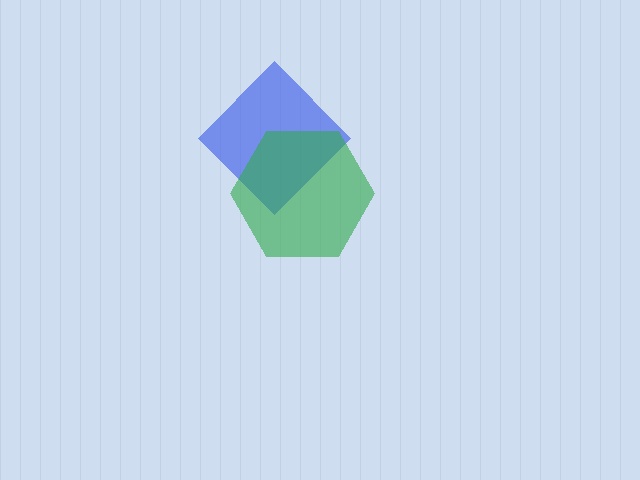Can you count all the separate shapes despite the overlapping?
Yes, there are 2 separate shapes.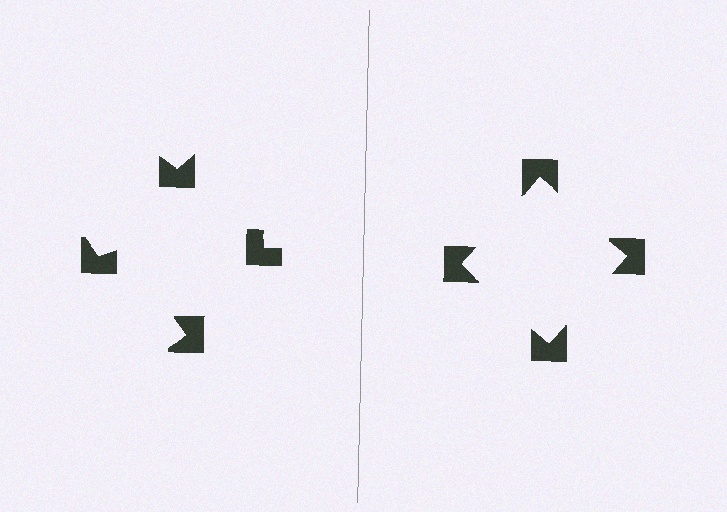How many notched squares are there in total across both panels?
8 — 4 on each side.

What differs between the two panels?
The notched squares are positioned identically on both sides; only the wedge orientations differ. On the right they align to a square; on the left they are misaligned.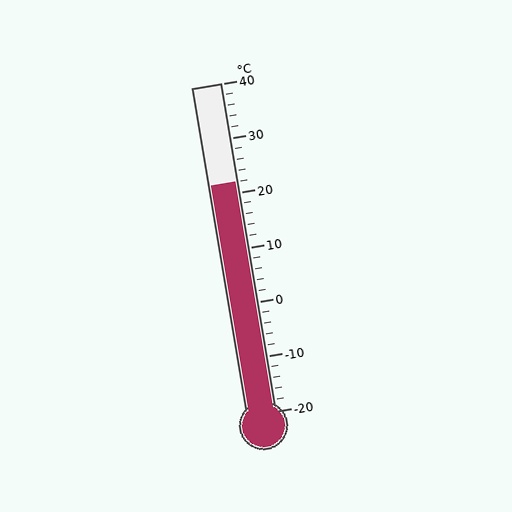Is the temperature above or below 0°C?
The temperature is above 0°C.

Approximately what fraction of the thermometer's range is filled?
The thermometer is filled to approximately 70% of its range.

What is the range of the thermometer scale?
The thermometer scale ranges from -20°C to 40°C.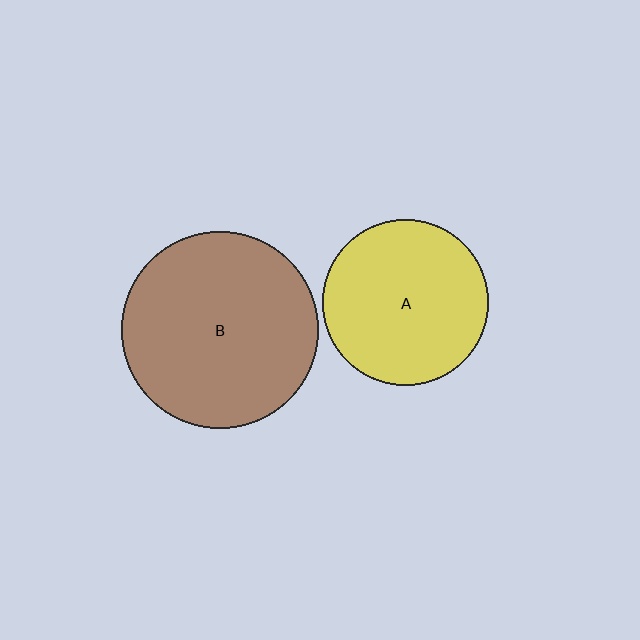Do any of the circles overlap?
No, none of the circles overlap.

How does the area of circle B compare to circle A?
Approximately 1.4 times.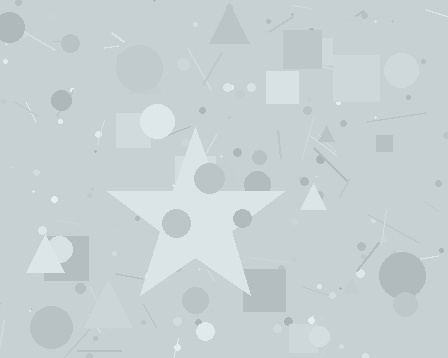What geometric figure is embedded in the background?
A star is embedded in the background.